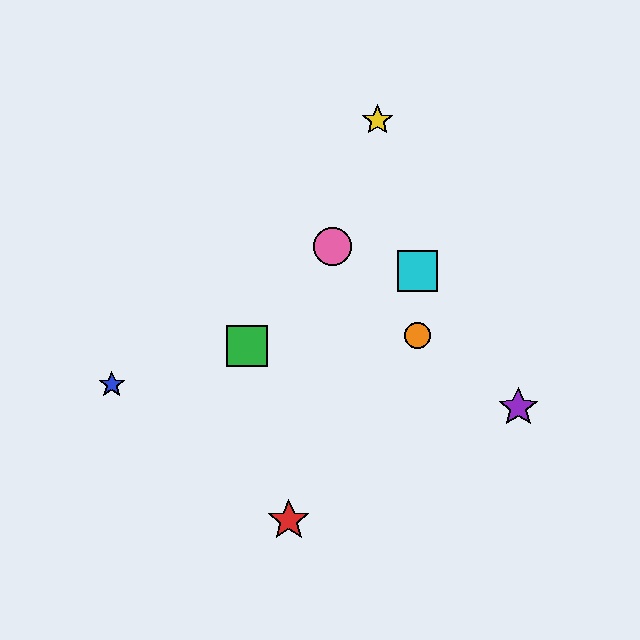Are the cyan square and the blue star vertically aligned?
No, the cyan square is at x≈417 and the blue star is at x≈112.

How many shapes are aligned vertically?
2 shapes (the orange circle, the cyan square) are aligned vertically.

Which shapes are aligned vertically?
The orange circle, the cyan square are aligned vertically.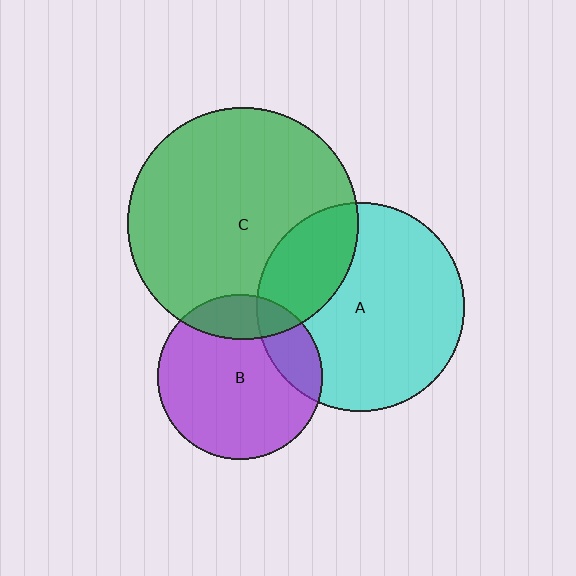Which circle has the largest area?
Circle C (green).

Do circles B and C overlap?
Yes.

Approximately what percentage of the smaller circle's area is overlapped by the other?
Approximately 20%.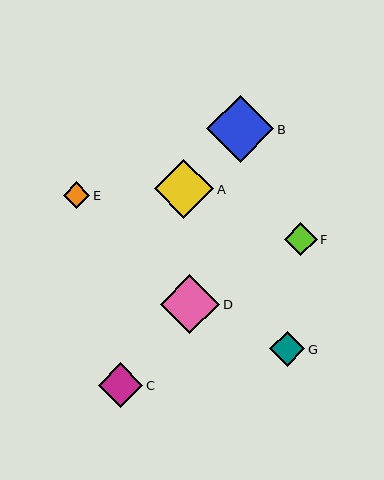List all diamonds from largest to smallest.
From largest to smallest: B, D, A, C, G, F, E.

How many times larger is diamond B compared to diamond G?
Diamond B is approximately 1.9 times the size of diamond G.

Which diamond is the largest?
Diamond B is the largest with a size of approximately 67 pixels.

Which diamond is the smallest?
Diamond E is the smallest with a size of approximately 26 pixels.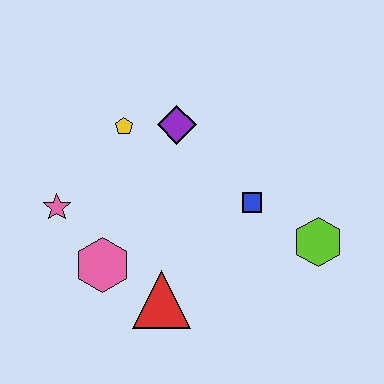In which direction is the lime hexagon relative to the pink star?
The lime hexagon is to the right of the pink star.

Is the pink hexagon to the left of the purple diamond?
Yes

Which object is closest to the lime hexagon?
The blue square is closest to the lime hexagon.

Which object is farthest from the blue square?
The pink star is farthest from the blue square.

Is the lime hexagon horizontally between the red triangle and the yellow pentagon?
No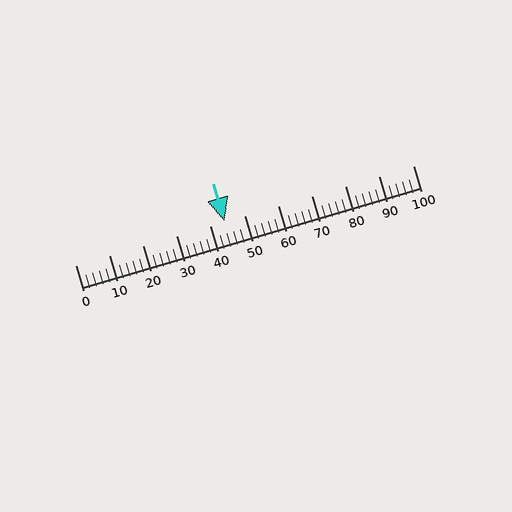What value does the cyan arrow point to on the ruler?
The cyan arrow points to approximately 44.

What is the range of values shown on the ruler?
The ruler shows values from 0 to 100.